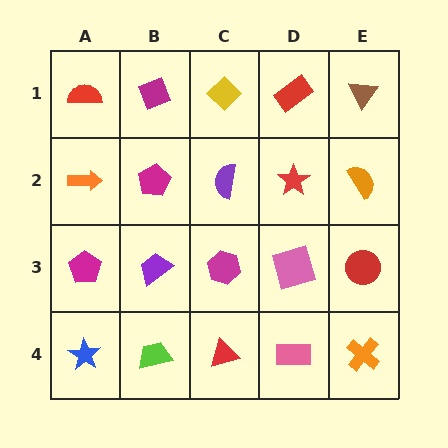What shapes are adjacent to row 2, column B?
A magenta diamond (row 1, column B), a purple trapezoid (row 3, column B), an orange arrow (row 2, column A), a purple semicircle (row 2, column C).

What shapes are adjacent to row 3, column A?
An orange arrow (row 2, column A), a blue star (row 4, column A), a purple trapezoid (row 3, column B).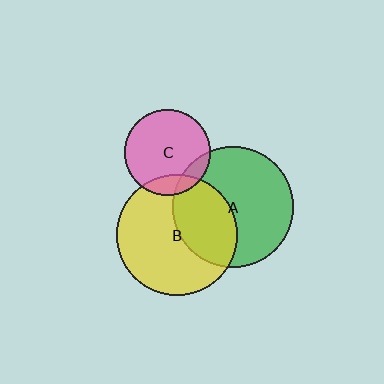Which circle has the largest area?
Circle B (yellow).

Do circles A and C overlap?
Yes.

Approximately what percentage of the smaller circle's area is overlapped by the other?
Approximately 15%.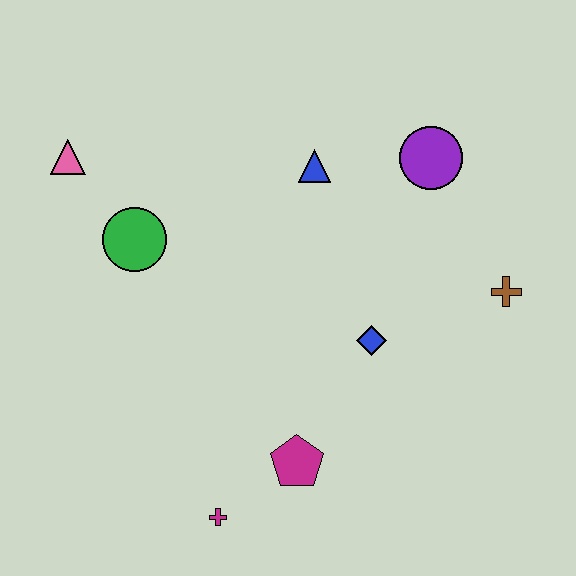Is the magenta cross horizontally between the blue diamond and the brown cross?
No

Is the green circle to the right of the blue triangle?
No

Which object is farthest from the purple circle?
The magenta cross is farthest from the purple circle.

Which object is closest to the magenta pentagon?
The magenta cross is closest to the magenta pentagon.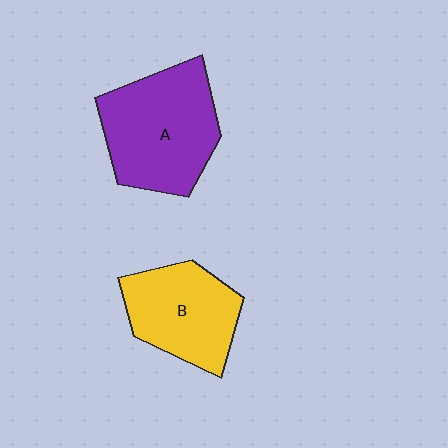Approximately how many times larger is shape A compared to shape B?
Approximately 1.3 times.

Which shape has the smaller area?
Shape B (yellow).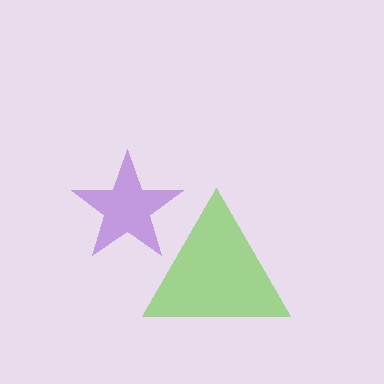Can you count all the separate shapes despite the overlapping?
Yes, there are 2 separate shapes.